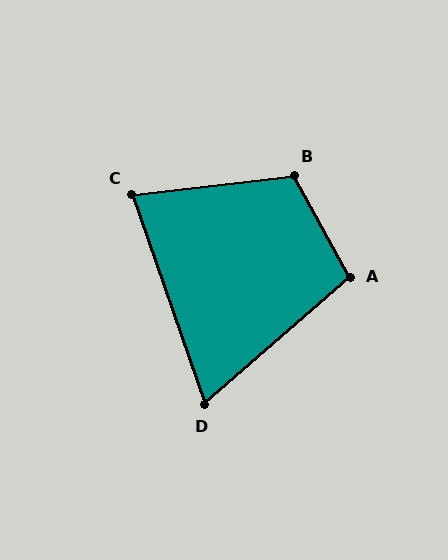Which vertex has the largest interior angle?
B, at approximately 112 degrees.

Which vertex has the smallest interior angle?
D, at approximately 68 degrees.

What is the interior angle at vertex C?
Approximately 77 degrees (acute).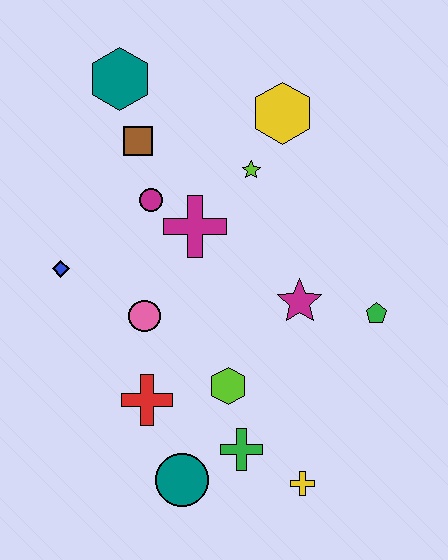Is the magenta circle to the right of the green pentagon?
No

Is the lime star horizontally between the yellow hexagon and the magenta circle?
Yes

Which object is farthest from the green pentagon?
The teal hexagon is farthest from the green pentagon.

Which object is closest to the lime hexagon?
The green cross is closest to the lime hexagon.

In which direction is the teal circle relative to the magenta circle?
The teal circle is below the magenta circle.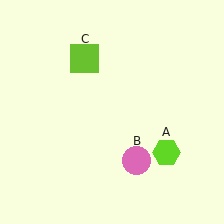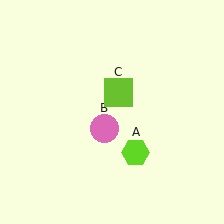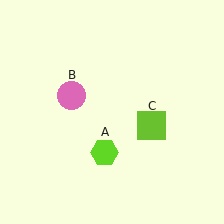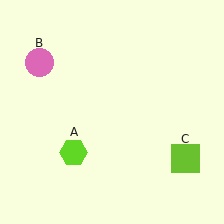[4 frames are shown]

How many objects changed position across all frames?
3 objects changed position: lime hexagon (object A), pink circle (object B), lime square (object C).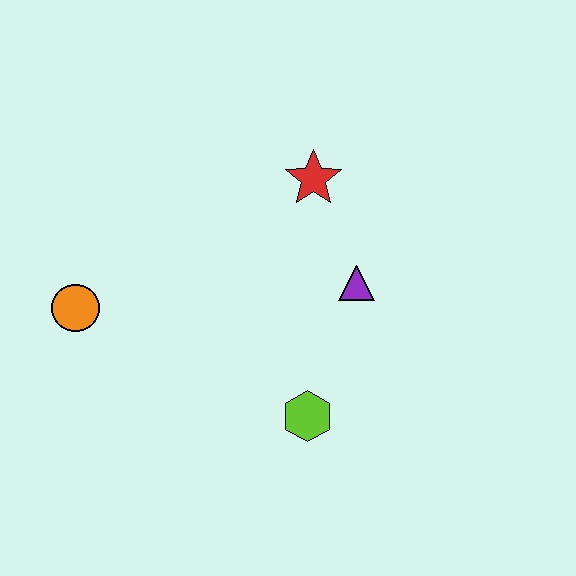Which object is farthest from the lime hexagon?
The orange circle is farthest from the lime hexagon.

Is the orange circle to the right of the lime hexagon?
No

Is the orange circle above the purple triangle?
No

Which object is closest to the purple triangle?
The red star is closest to the purple triangle.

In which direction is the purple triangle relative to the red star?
The purple triangle is below the red star.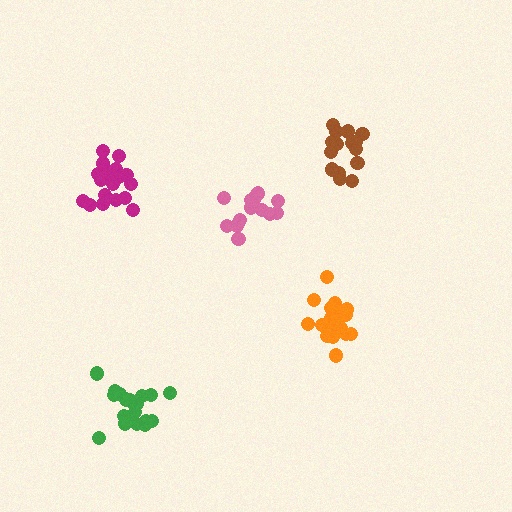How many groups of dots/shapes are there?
There are 5 groups.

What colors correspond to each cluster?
The clusters are colored: orange, pink, green, brown, magenta.